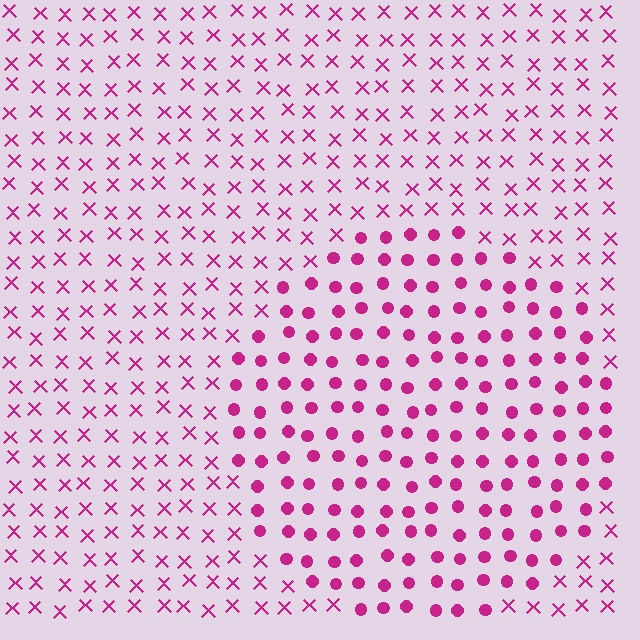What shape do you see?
I see a circle.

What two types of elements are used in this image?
The image uses circles inside the circle region and X marks outside it.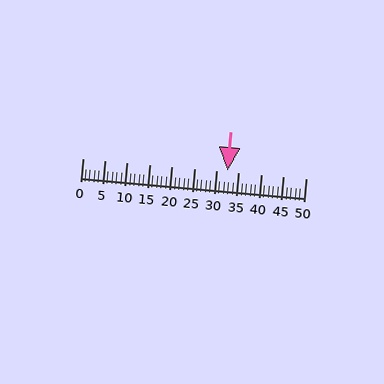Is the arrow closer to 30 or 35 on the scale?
The arrow is closer to 35.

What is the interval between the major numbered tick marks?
The major tick marks are spaced 5 units apart.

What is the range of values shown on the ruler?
The ruler shows values from 0 to 50.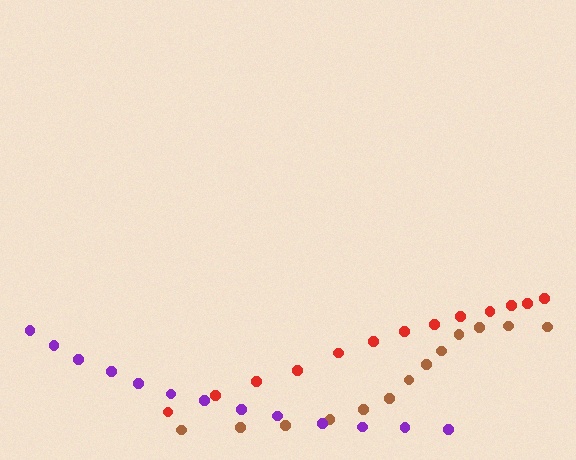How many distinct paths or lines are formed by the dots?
There are 3 distinct paths.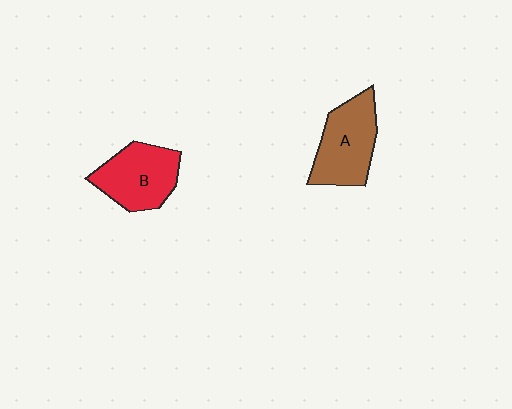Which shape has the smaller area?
Shape B (red).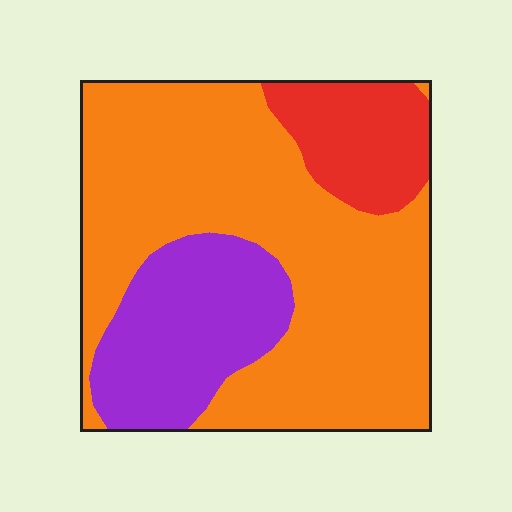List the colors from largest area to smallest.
From largest to smallest: orange, purple, red.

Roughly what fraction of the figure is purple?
Purple takes up about one quarter (1/4) of the figure.